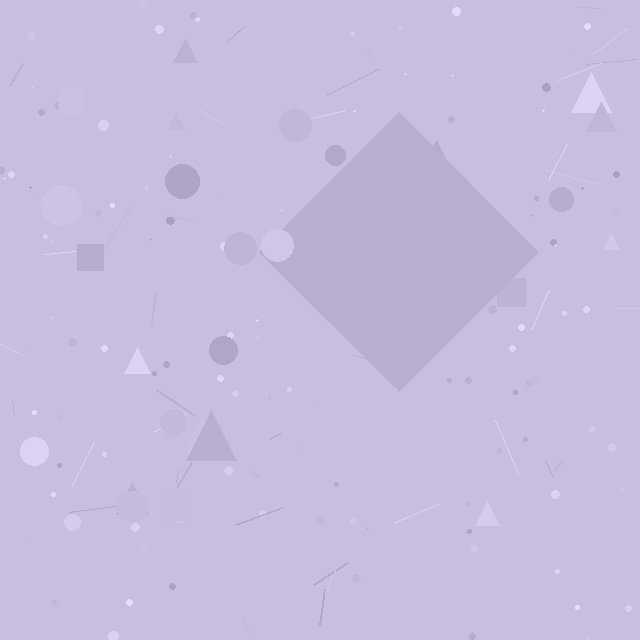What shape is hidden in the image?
A diamond is hidden in the image.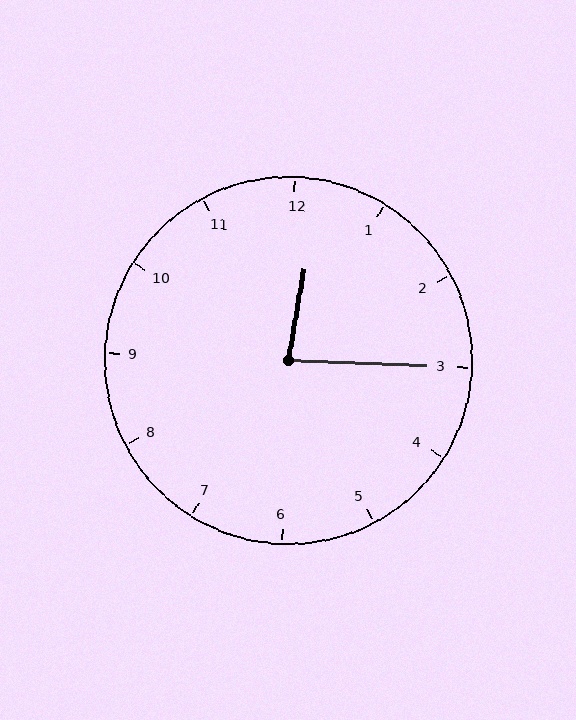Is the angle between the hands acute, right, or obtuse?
It is acute.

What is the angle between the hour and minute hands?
Approximately 82 degrees.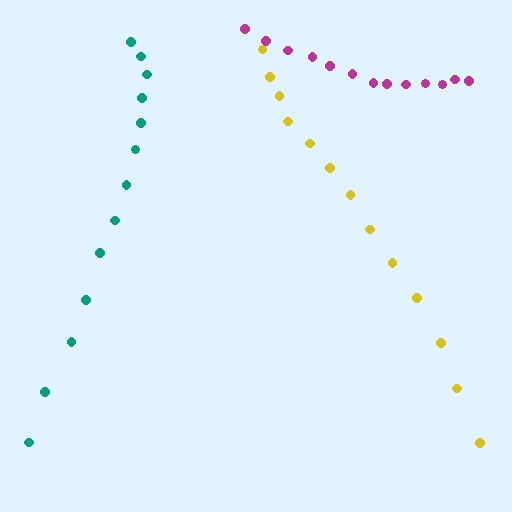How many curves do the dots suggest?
There are 3 distinct paths.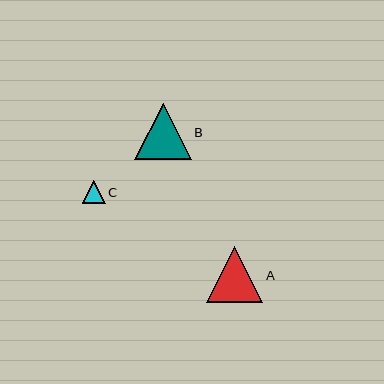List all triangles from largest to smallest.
From largest to smallest: B, A, C.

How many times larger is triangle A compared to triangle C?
Triangle A is approximately 2.4 times the size of triangle C.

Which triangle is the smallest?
Triangle C is the smallest with a size of approximately 23 pixels.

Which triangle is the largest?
Triangle B is the largest with a size of approximately 57 pixels.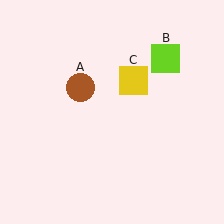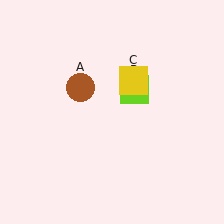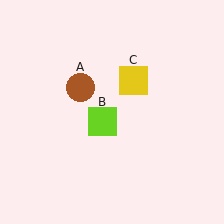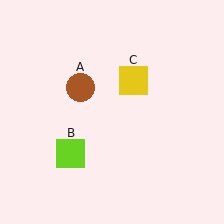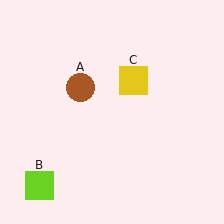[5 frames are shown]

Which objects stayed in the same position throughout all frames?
Brown circle (object A) and yellow square (object C) remained stationary.